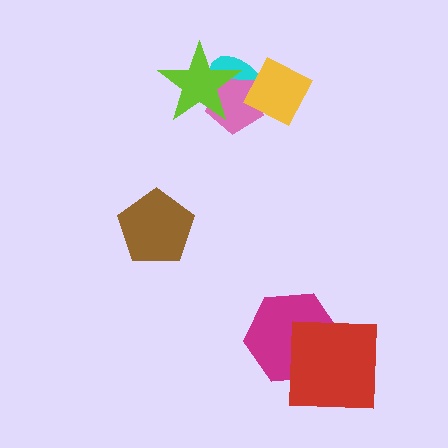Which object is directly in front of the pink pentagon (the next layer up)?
The yellow diamond is directly in front of the pink pentagon.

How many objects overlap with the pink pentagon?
3 objects overlap with the pink pentagon.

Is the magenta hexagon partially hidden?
Yes, it is partially covered by another shape.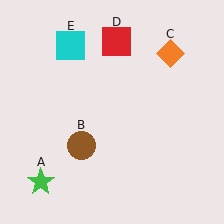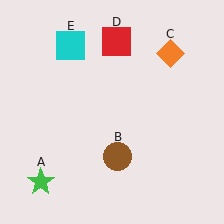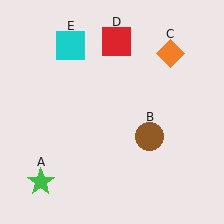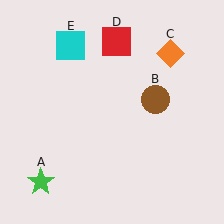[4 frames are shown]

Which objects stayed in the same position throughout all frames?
Green star (object A) and orange diamond (object C) and red square (object D) and cyan square (object E) remained stationary.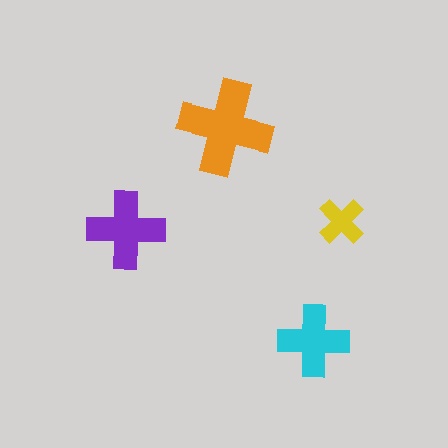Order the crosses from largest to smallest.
the orange one, the purple one, the cyan one, the yellow one.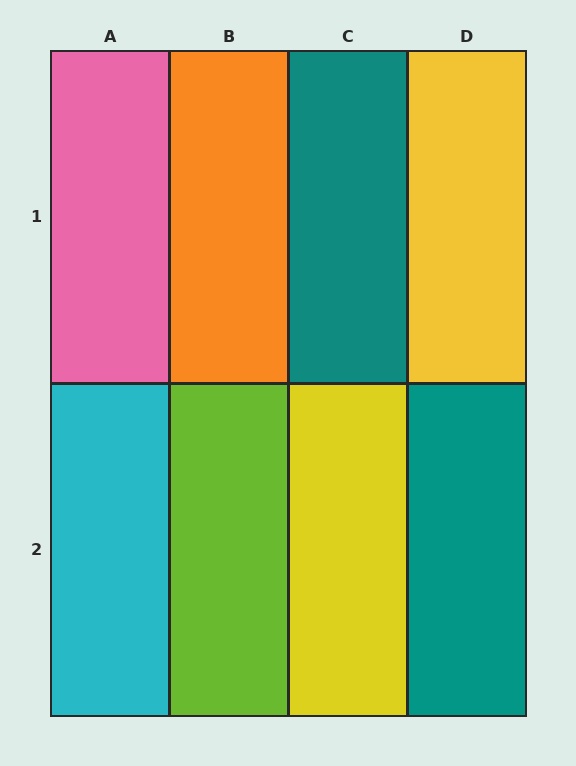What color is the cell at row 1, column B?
Orange.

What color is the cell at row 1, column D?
Yellow.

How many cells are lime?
1 cell is lime.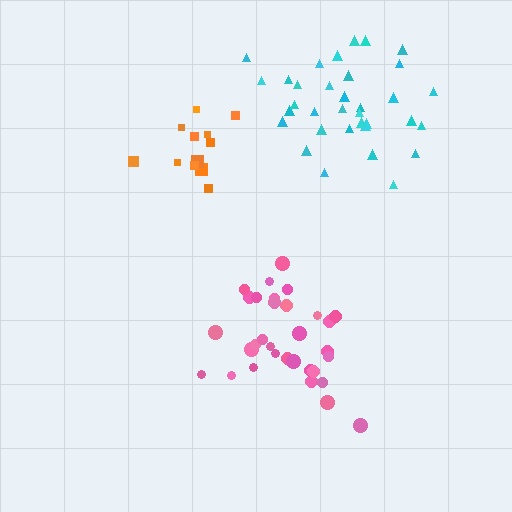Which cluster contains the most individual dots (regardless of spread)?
Cyan (34).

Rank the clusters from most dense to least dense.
pink, orange, cyan.